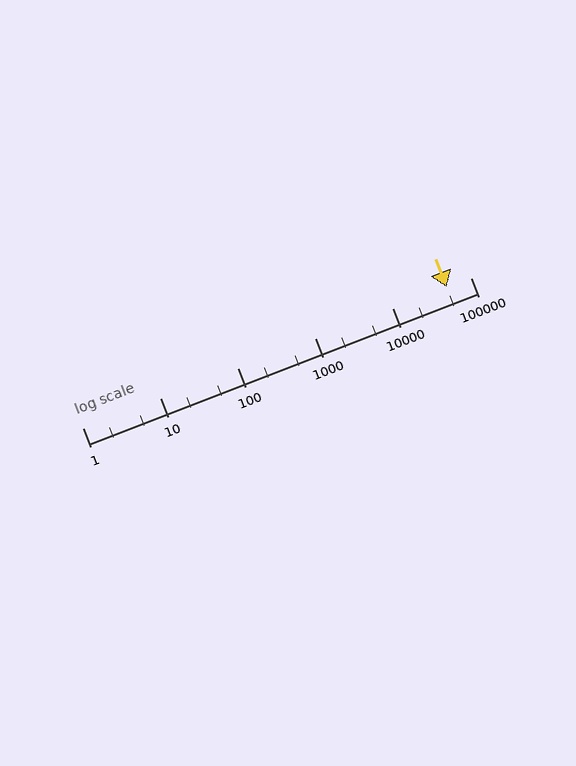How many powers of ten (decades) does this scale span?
The scale spans 5 decades, from 1 to 100000.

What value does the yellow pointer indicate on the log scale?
The pointer indicates approximately 50000.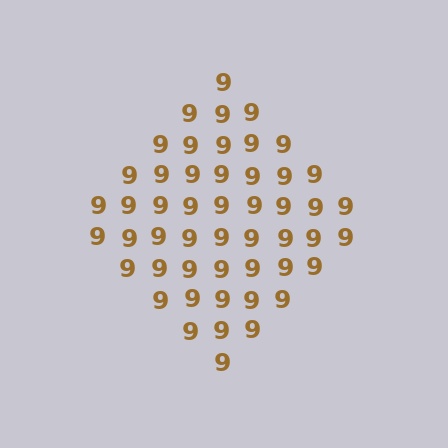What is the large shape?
The large shape is a diamond.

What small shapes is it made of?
It is made of small digit 9's.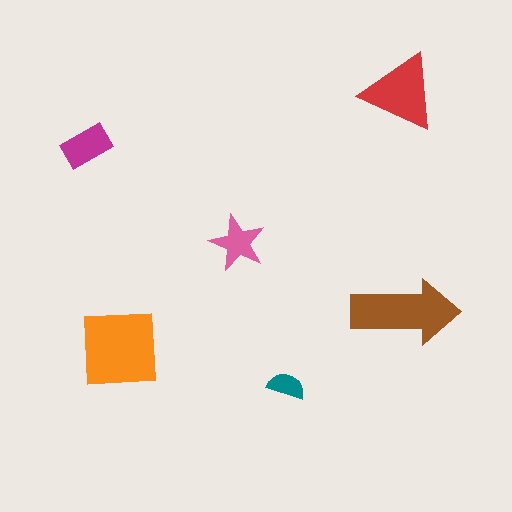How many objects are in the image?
There are 6 objects in the image.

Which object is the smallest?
The teal semicircle.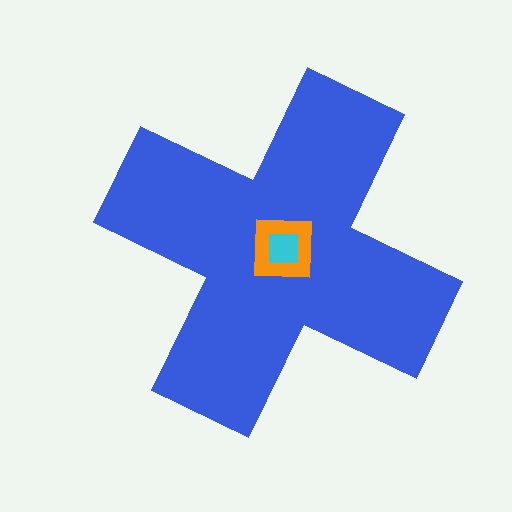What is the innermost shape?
The cyan square.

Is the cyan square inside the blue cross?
Yes.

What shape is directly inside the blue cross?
The orange square.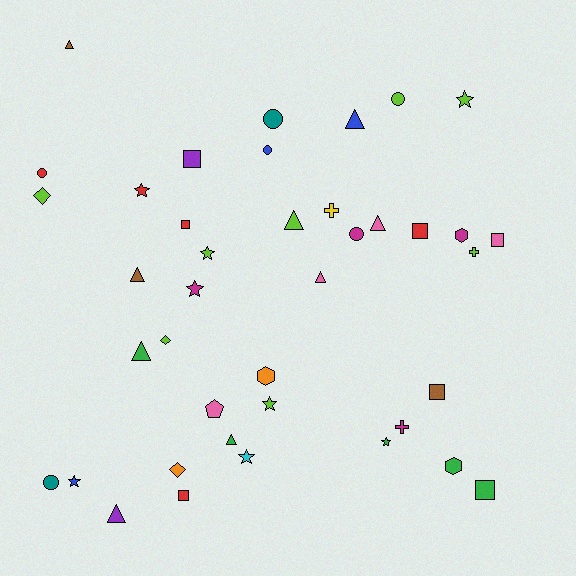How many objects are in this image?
There are 40 objects.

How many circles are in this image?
There are 6 circles.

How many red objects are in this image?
There are 5 red objects.